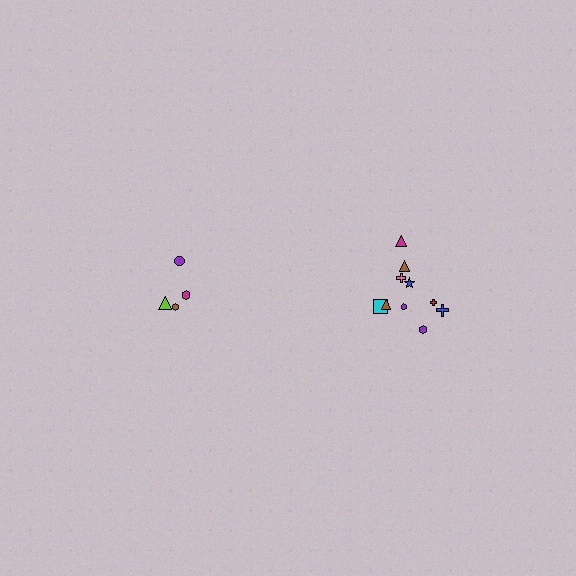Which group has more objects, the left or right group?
The right group.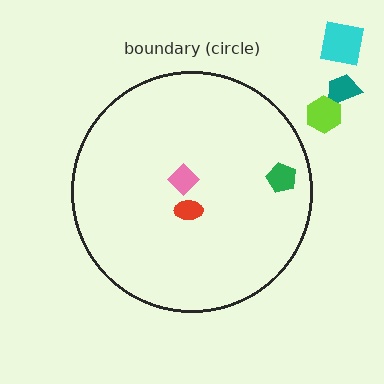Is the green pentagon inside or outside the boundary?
Inside.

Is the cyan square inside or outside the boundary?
Outside.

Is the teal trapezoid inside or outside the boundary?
Outside.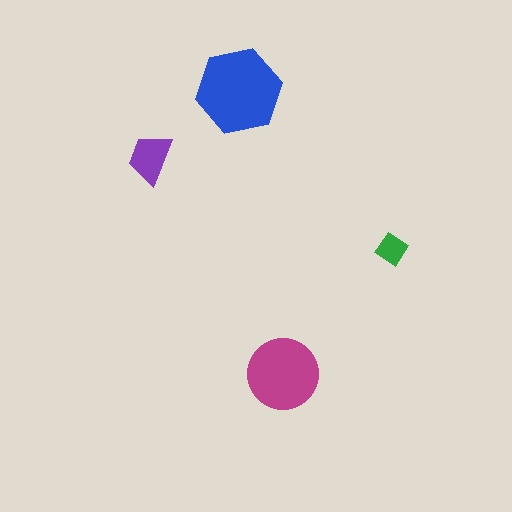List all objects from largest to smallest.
The blue hexagon, the magenta circle, the purple trapezoid, the green diamond.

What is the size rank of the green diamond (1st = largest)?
4th.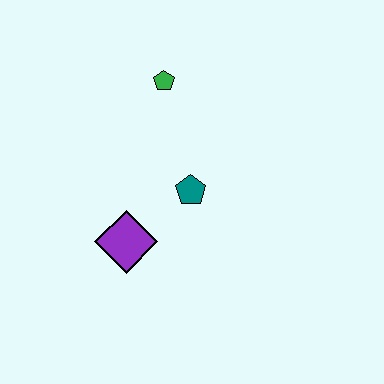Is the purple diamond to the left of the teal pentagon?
Yes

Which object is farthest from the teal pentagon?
The green pentagon is farthest from the teal pentagon.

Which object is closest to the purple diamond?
The teal pentagon is closest to the purple diamond.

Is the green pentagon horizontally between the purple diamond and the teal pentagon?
Yes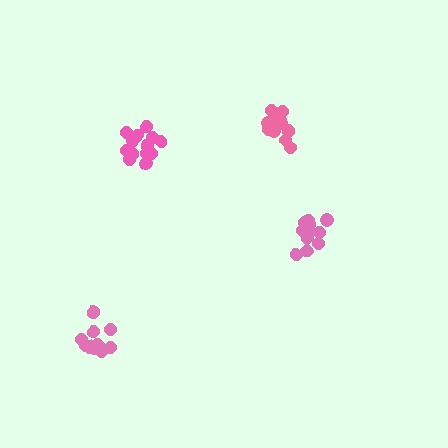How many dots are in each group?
Group 1: 16 dots, Group 2: 13 dots, Group 3: 11 dots, Group 4: 11 dots (51 total).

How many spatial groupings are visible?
There are 4 spatial groupings.